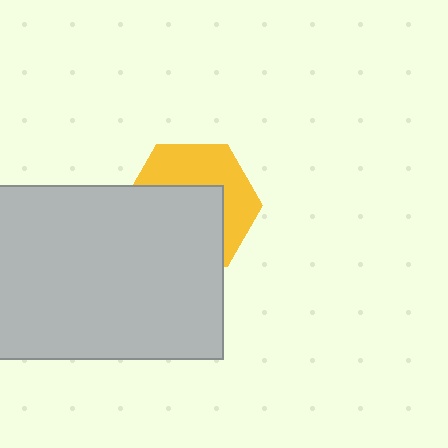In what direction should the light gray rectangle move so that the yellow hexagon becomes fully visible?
The light gray rectangle should move down. That is the shortest direction to clear the overlap and leave the yellow hexagon fully visible.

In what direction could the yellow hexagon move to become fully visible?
The yellow hexagon could move up. That would shift it out from behind the light gray rectangle entirely.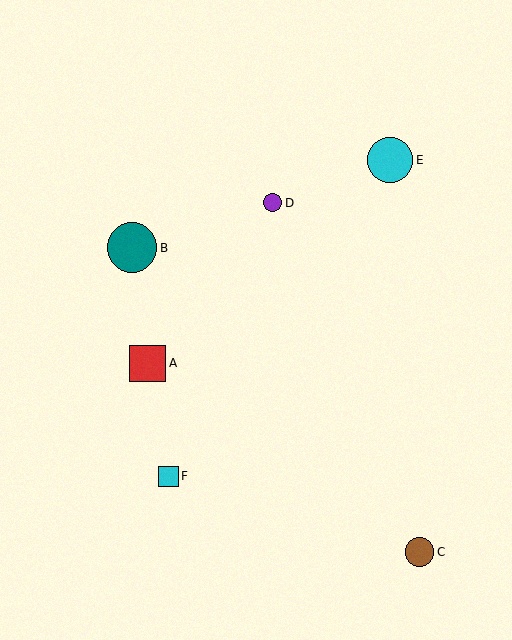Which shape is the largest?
The teal circle (labeled B) is the largest.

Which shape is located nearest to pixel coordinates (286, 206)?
The purple circle (labeled D) at (273, 203) is nearest to that location.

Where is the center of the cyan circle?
The center of the cyan circle is at (390, 160).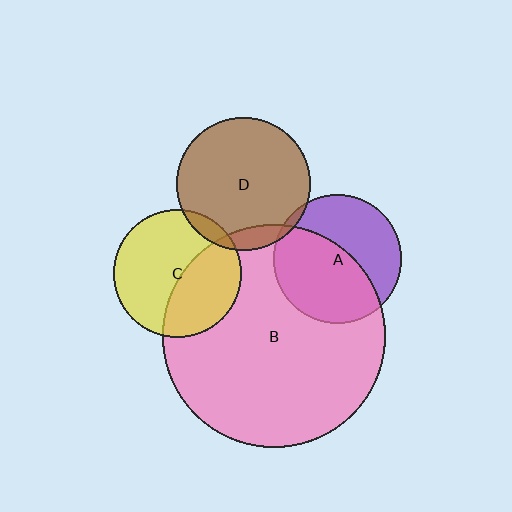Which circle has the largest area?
Circle B (pink).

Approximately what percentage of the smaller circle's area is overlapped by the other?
Approximately 40%.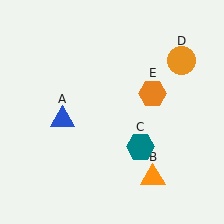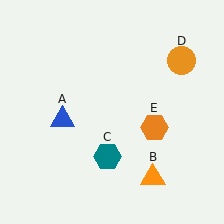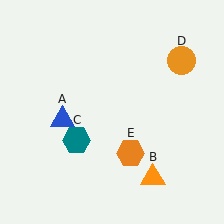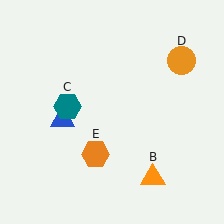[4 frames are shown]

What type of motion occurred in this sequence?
The teal hexagon (object C), orange hexagon (object E) rotated clockwise around the center of the scene.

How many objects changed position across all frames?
2 objects changed position: teal hexagon (object C), orange hexagon (object E).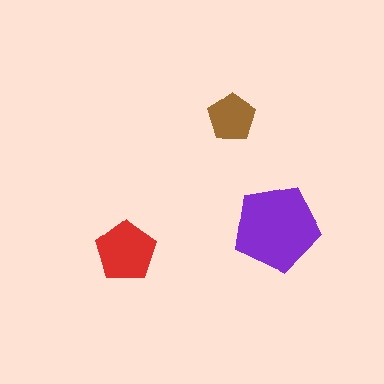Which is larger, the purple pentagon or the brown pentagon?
The purple one.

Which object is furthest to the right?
The purple pentagon is rightmost.